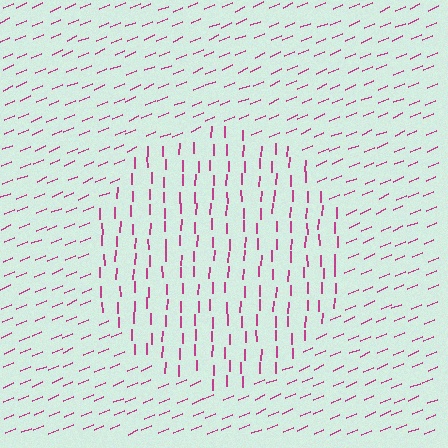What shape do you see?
I see a circle.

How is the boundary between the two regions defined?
The boundary is defined purely by a change in line orientation (approximately 66 degrees difference). All lines are the same color and thickness.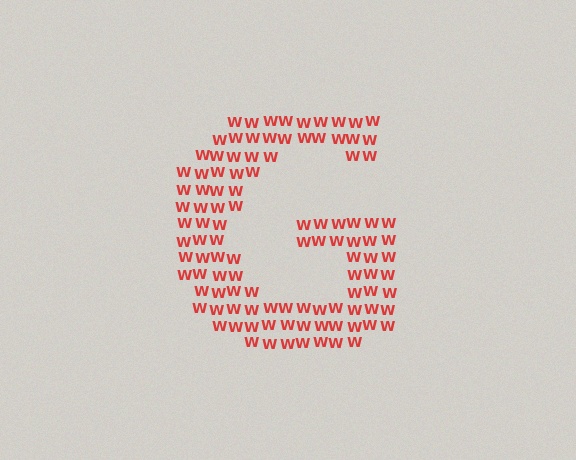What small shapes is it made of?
It is made of small letter W's.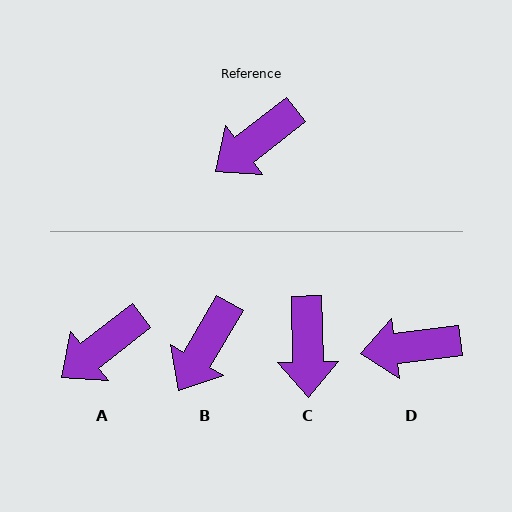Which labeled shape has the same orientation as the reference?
A.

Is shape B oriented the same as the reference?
No, it is off by about 22 degrees.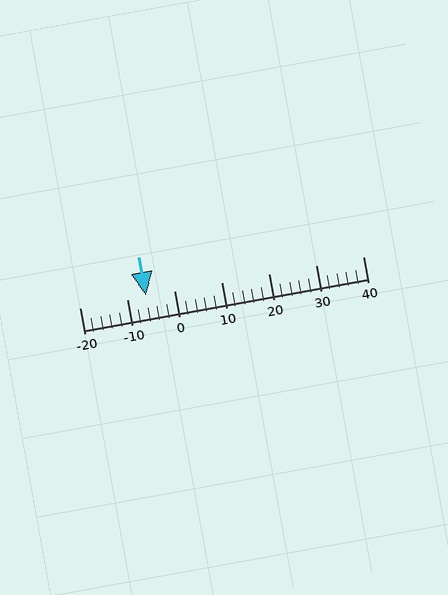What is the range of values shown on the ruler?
The ruler shows values from -20 to 40.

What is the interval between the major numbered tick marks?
The major tick marks are spaced 10 units apart.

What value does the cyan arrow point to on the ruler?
The cyan arrow points to approximately -6.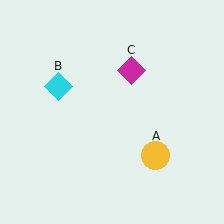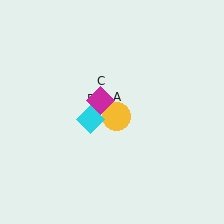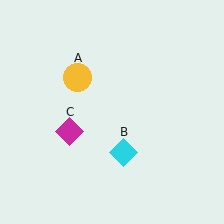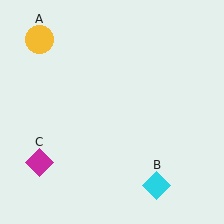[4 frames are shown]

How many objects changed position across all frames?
3 objects changed position: yellow circle (object A), cyan diamond (object B), magenta diamond (object C).